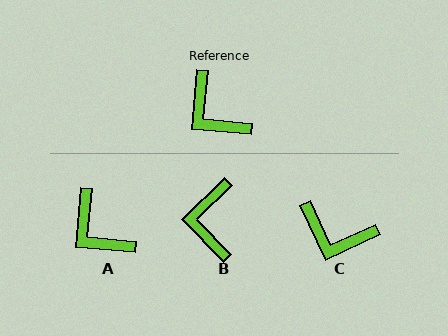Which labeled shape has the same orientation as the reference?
A.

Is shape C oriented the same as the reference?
No, it is off by about 30 degrees.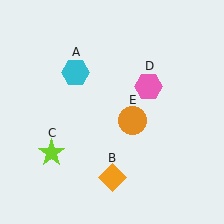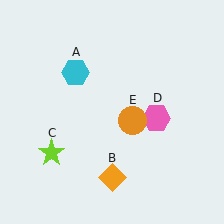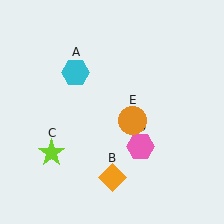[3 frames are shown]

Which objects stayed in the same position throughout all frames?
Cyan hexagon (object A) and orange diamond (object B) and lime star (object C) and orange circle (object E) remained stationary.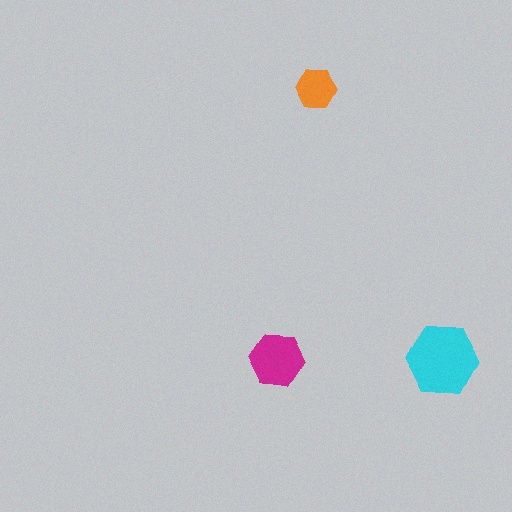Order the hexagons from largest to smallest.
the cyan one, the magenta one, the orange one.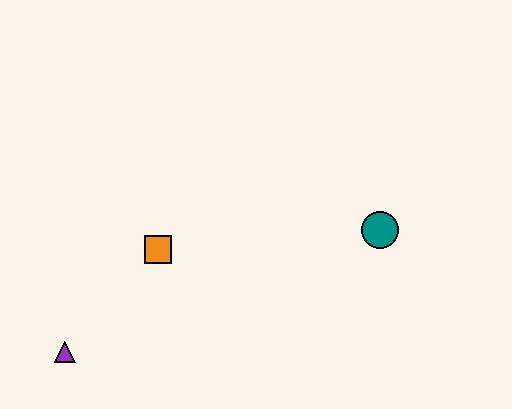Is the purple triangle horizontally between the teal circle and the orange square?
No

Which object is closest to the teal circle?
The orange square is closest to the teal circle.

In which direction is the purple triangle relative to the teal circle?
The purple triangle is to the left of the teal circle.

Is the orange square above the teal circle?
No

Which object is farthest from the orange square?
The teal circle is farthest from the orange square.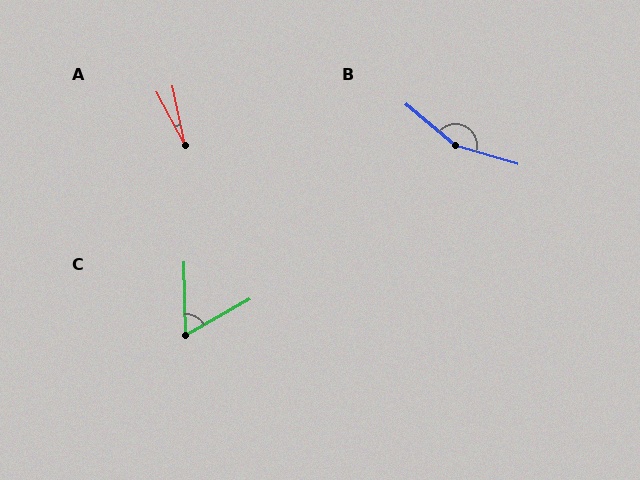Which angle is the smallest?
A, at approximately 16 degrees.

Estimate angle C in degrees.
Approximately 62 degrees.